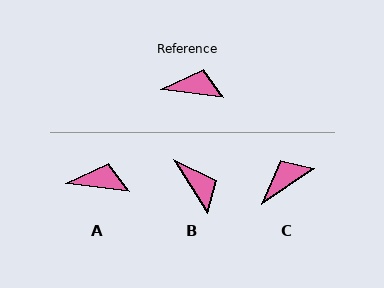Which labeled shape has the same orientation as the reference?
A.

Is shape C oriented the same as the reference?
No, it is off by about 41 degrees.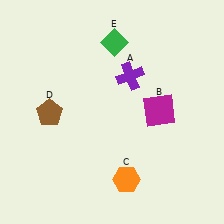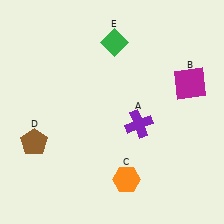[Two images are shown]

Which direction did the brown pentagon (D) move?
The brown pentagon (D) moved down.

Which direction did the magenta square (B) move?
The magenta square (B) moved right.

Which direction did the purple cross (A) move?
The purple cross (A) moved down.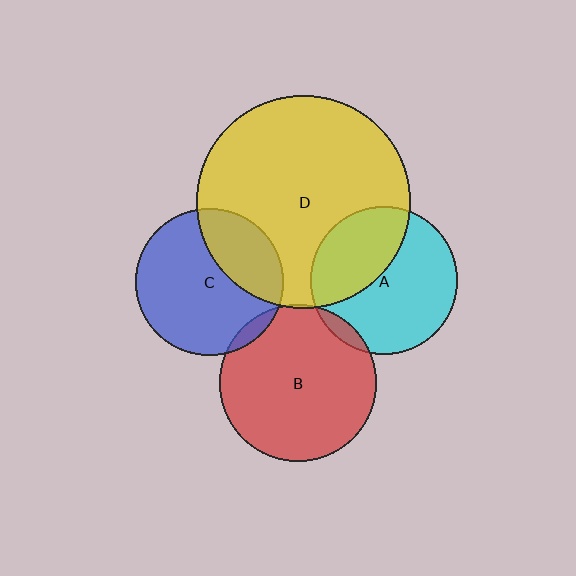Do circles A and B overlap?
Yes.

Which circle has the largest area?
Circle D (yellow).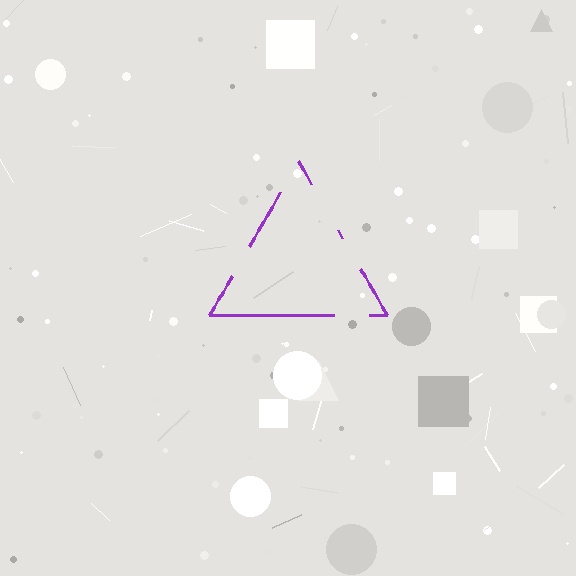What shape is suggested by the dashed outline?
The dashed outline suggests a triangle.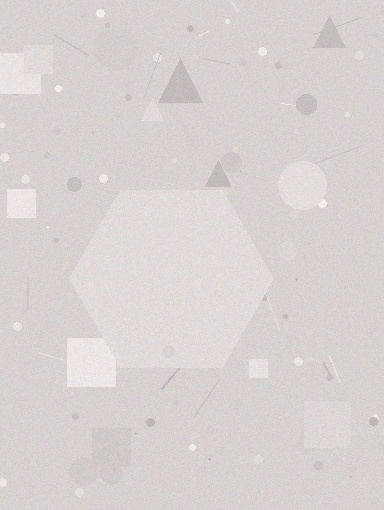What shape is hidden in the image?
A hexagon is hidden in the image.